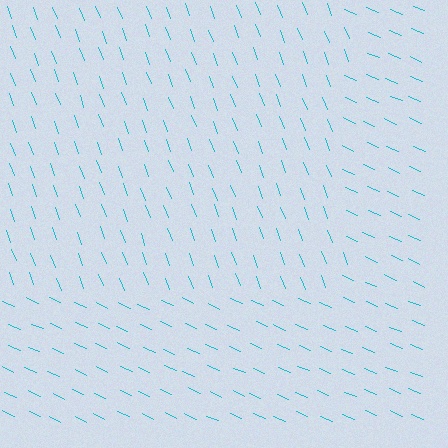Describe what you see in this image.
The image is filled with small cyan line segments. A rectangle region in the image has lines oriented differently from the surrounding lines, creating a visible texture boundary.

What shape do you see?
I see a rectangle.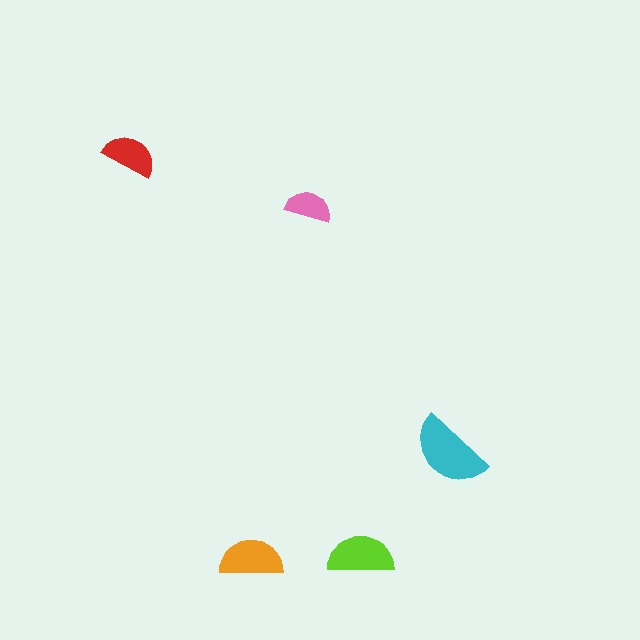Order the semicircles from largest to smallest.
the cyan one, the lime one, the orange one, the red one, the pink one.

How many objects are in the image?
There are 5 objects in the image.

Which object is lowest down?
The orange semicircle is bottommost.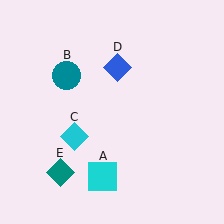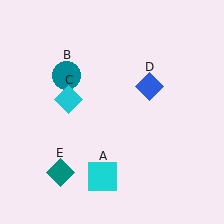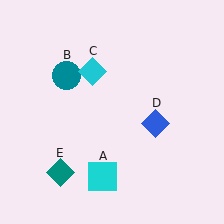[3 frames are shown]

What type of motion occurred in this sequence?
The cyan diamond (object C), blue diamond (object D) rotated clockwise around the center of the scene.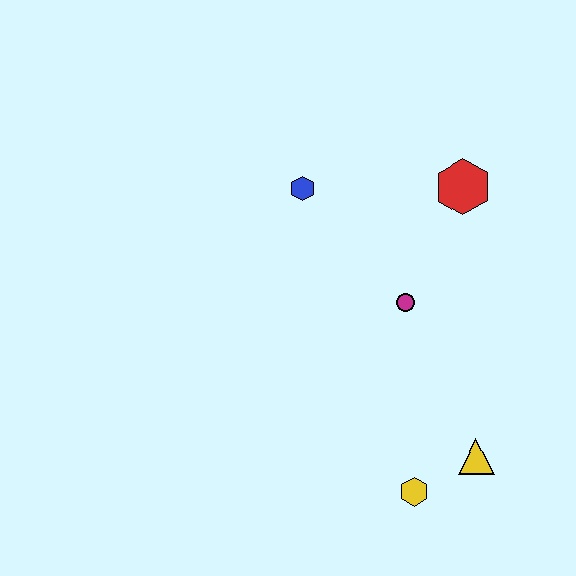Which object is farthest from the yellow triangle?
The blue hexagon is farthest from the yellow triangle.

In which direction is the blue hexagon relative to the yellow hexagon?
The blue hexagon is above the yellow hexagon.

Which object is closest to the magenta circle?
The red hexagon is closest to the magenta circle.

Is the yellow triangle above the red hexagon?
No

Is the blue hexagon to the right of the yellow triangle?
No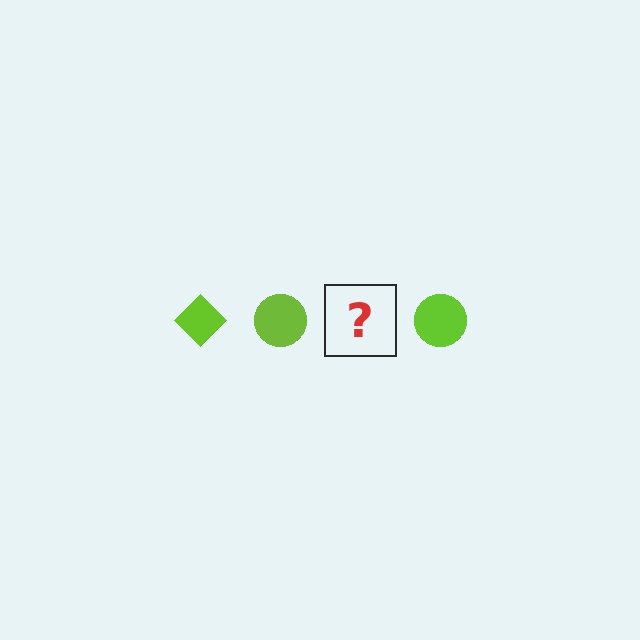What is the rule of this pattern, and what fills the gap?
The rule is that the pattern cycles through diamond, circle shapes in lime. The gap should be filled with a lime diamond.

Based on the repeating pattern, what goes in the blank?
The blank should be a lime diamond.